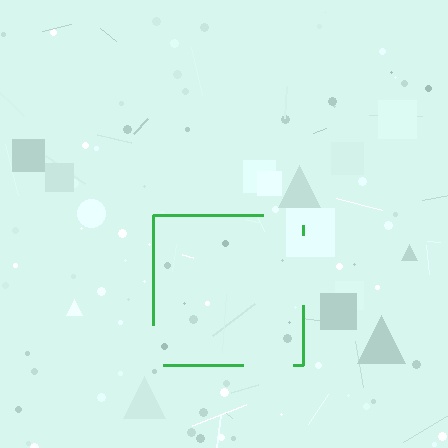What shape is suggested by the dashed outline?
The dashed outline suggests a square.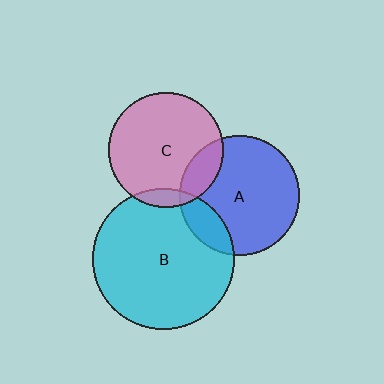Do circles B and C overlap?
Yes.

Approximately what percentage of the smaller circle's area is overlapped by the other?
Approximately 10%.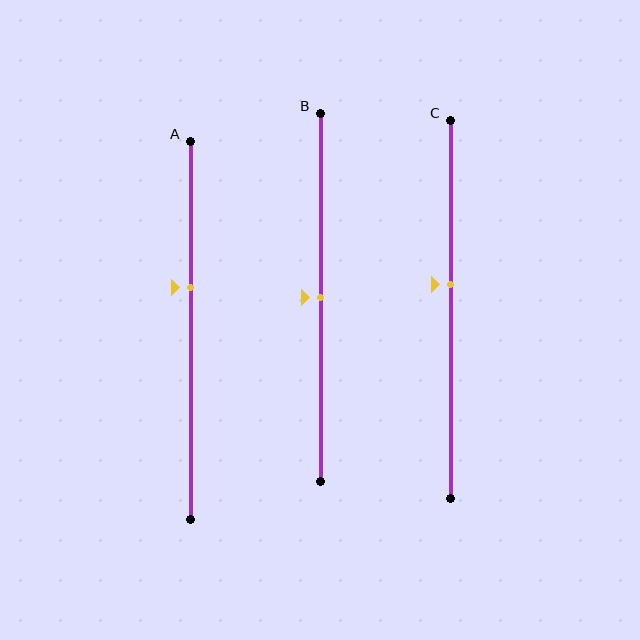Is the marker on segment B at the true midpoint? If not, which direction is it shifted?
Yes, the marker on segment B is at the true midpoint.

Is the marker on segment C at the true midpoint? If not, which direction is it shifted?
No, the marker on segment C is shifted upward by about 7% of the segment length.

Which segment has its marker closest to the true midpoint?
Segment B has its marker closest to the true midpoint.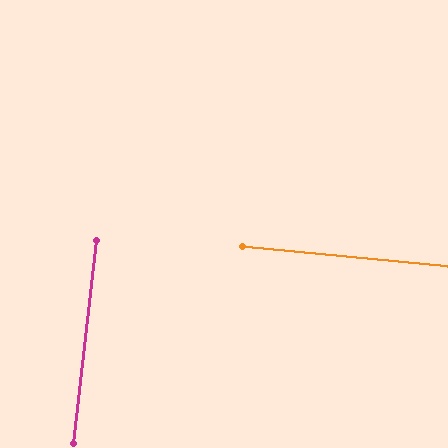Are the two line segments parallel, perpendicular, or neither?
Perpendicular — they meet at approximately 89°.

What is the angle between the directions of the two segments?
Approximately 89 degrees.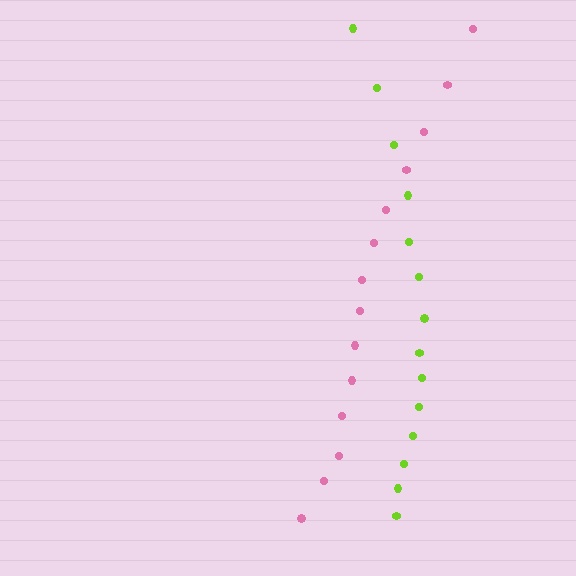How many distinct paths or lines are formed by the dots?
There are 2 distinct paths.